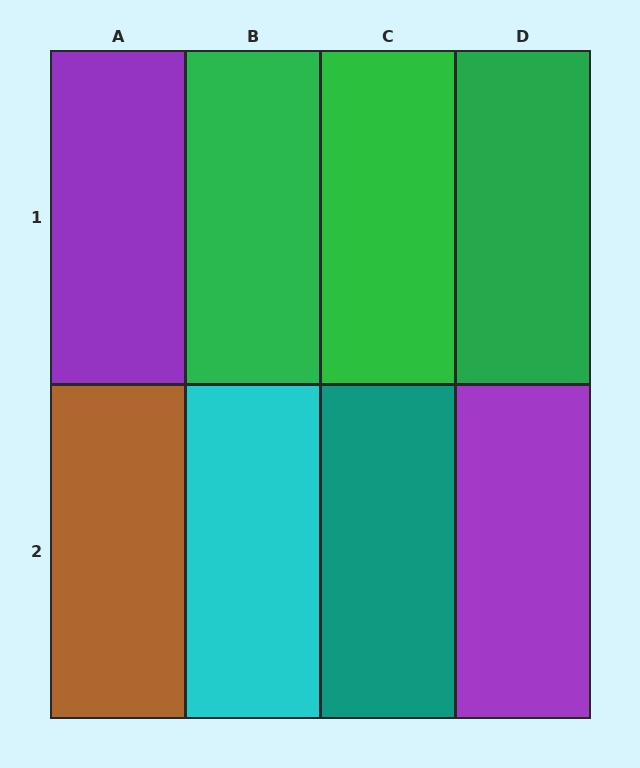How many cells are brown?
1 cell is brown.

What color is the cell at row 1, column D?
Green.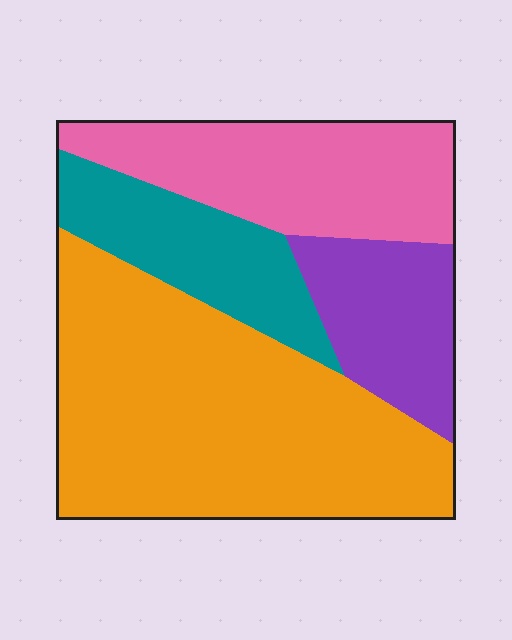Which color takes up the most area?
Orange, at roughly 45%.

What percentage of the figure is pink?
Pink takes up less than a quarter of the figure.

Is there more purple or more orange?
Orange.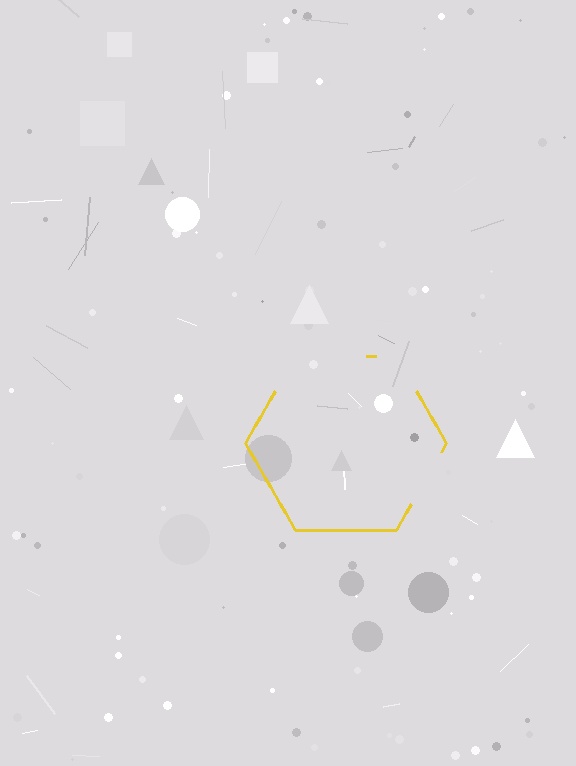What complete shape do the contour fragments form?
The contour fragments form a hexagon.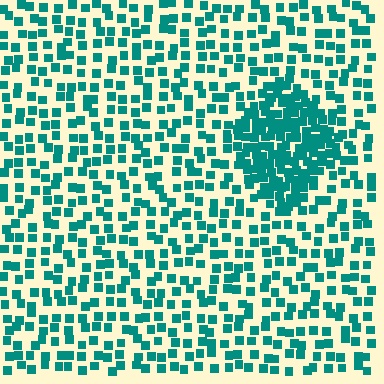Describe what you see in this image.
The image contains small teal elements arranged at two different densities. A diamond-shaped region is visible where the elements are more densely packed than the surrounding area.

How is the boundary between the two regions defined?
The boundary is defined by a change in element density (approximately 2.4x ratio). All elements are the same color, size, and shape.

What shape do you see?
I see a diamond.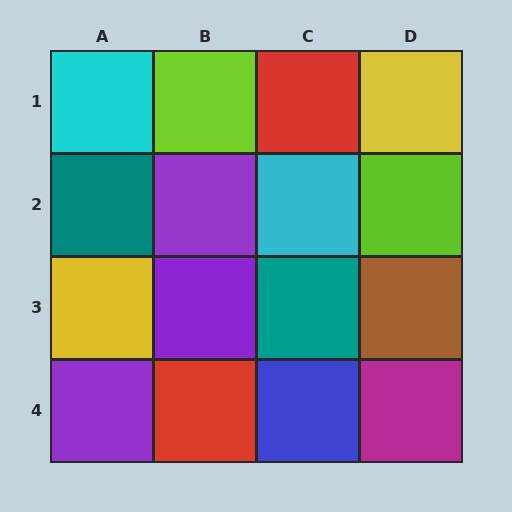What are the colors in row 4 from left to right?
Purple, red, blue, magenta.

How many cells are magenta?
1 cell is magenta.